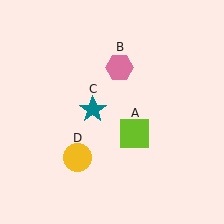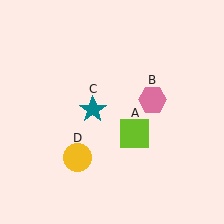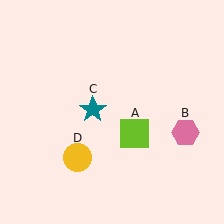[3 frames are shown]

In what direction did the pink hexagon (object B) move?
The pink hexagon (object B) moved down and to the right.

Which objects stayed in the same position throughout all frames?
Lime square (object A) and teal star (object C) and yellow circle (object D) remained stationary.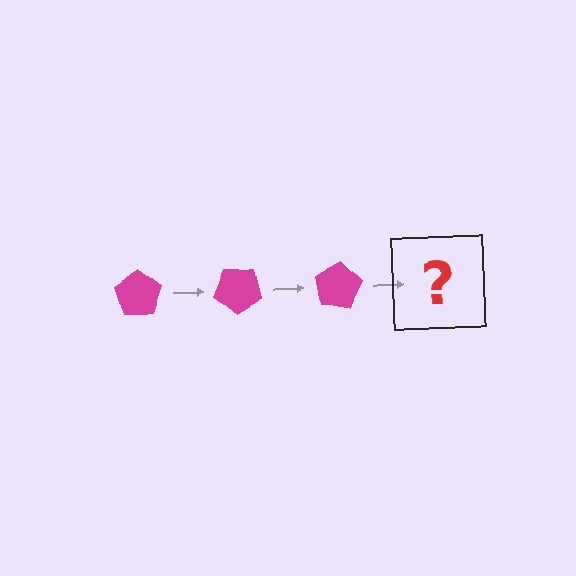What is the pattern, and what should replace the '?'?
The pattern is that the pentagon rotates 40 degrees each step. The '?' should be a magenta pentagon rotated 120 degrees.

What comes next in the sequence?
The next element should be a magenta pentagon rotated 120 degrees.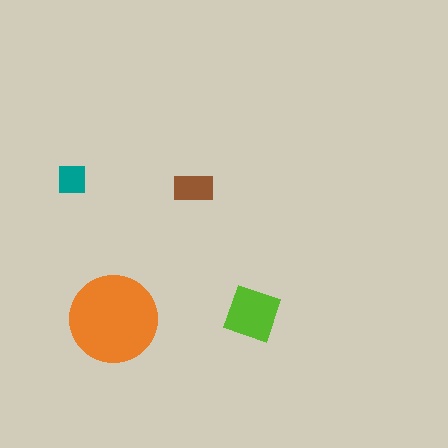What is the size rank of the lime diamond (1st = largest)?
2nd.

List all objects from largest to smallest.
The orange circle, the lime diamond, the brown rectangle, the teal square.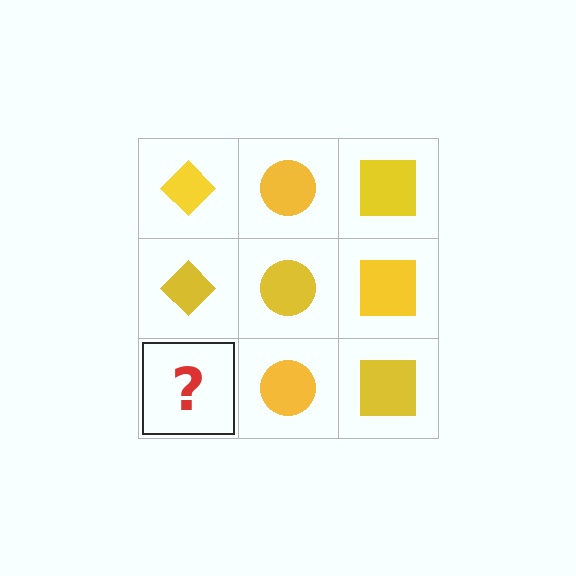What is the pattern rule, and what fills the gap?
The rule is that each column has a consistent shape. The gap should be filled with a yellow diamond.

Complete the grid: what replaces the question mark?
The question mark should be replaced with a yellow diamond.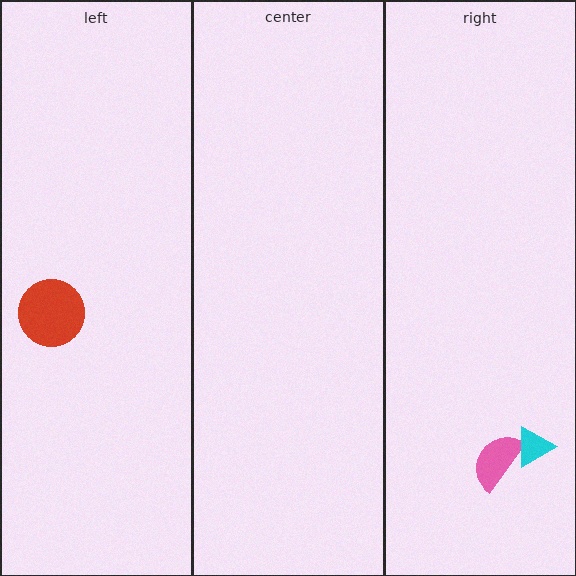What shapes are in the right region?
The pink semicircle, the cyan triangle.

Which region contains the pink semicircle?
The right region.